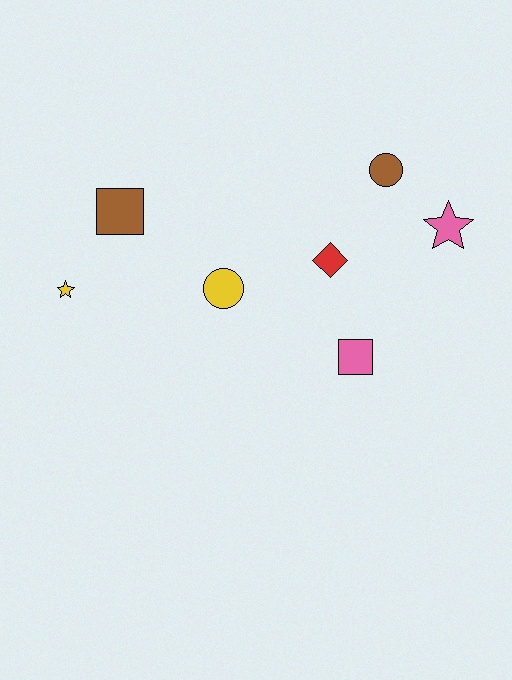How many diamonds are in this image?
There is 1 diamond.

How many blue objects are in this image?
There are no blue objects.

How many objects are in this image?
There are 7 objects.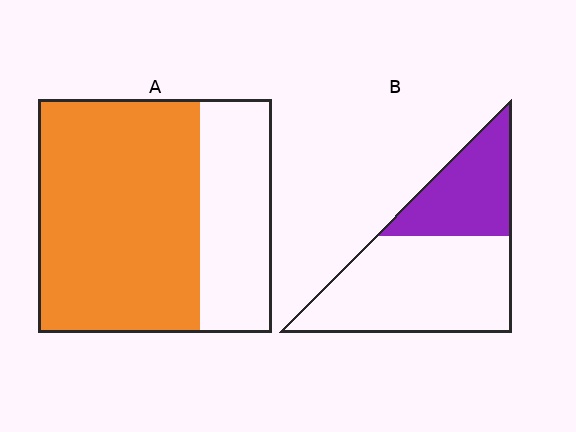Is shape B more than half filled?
No.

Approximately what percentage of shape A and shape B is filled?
A is approximately 70% and B is approximately 35%.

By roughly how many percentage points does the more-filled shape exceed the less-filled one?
By roughly 35 percentage points (A over B).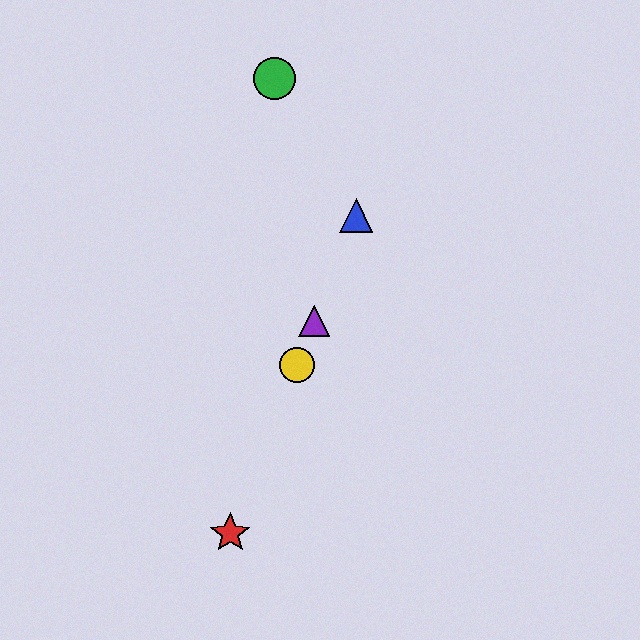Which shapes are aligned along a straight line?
The red star, the blue triangle, the yellow circle, the purple triangle are aligned along a straight line.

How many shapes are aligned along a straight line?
4 shapes (the red star, the blue triangle, the yellow circle, the purple triangle) are aligned along a straight line.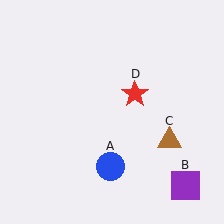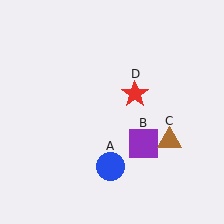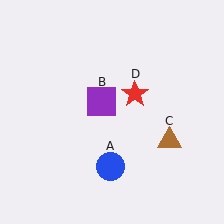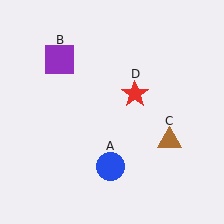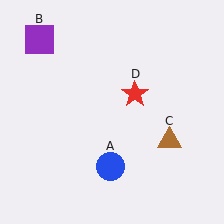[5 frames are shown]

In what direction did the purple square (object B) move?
The purple square (object B) moved up and to the left.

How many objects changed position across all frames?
1 object changed position: purple square (object B).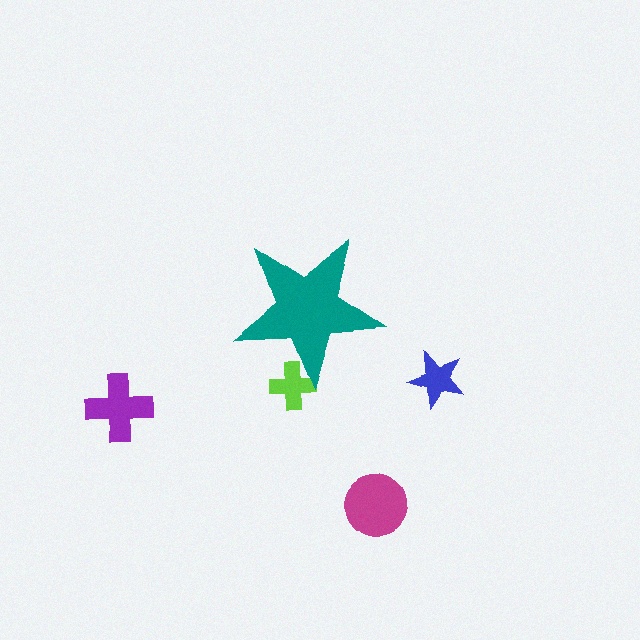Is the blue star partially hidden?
No, the blue star is fully visible.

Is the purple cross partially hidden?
No, the purple cross is fully visible.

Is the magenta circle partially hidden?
No, the magenta circle is fully visible.